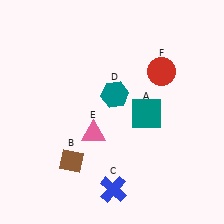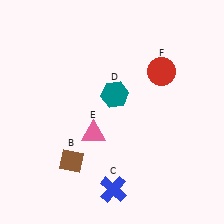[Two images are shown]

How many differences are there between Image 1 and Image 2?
There is 1 difference between the two images.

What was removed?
The teal square (A) was removed in Image 2.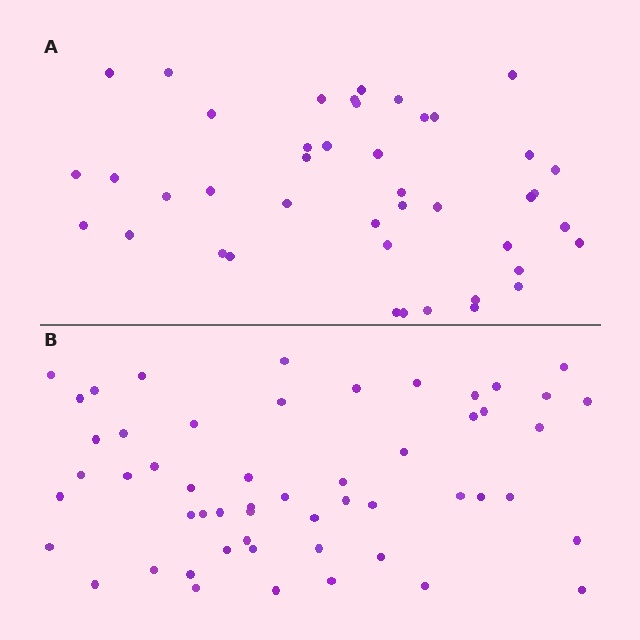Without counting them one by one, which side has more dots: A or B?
Region B (the bottom region) has more dots.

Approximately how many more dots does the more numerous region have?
Region B has roughly 12 or so more dots than region A.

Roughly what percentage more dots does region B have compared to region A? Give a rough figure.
About 25% more.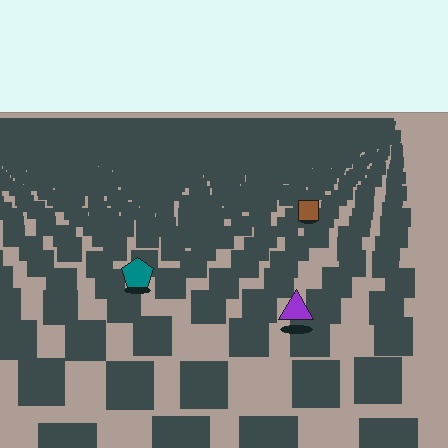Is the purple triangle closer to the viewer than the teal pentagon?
Yes. The purple triangle is closer — you can tell from the texture gradient: the ground texture is coarser near it.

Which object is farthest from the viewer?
The brown square is farthest from the viewer. It appears smaller and the ground texture around it is denser.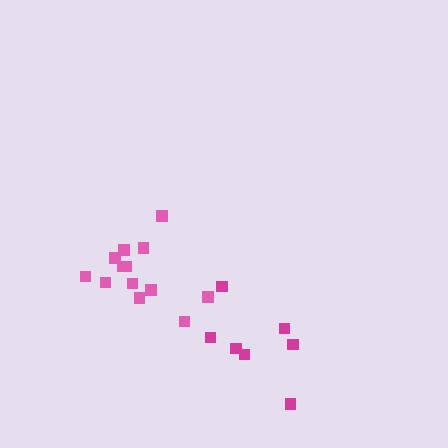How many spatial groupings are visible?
There are 2 spatial groupings.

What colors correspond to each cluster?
The clusters are colored: pink, magenta.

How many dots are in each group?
Group 1: 13 dots, Group 2: 7 dots (20 total).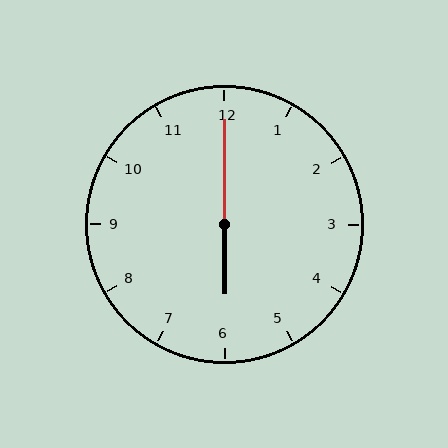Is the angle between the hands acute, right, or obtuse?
It is obtuse.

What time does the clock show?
6:00.